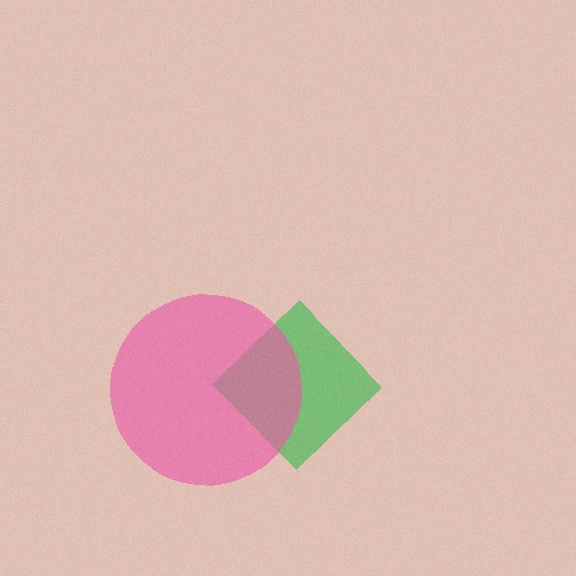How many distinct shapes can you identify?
There are 2 distinct shapes: a green diamond, a pink circle.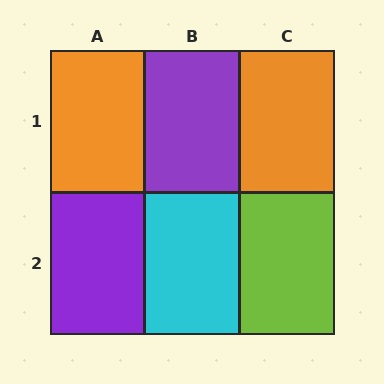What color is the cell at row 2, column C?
Lime.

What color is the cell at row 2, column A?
Purple.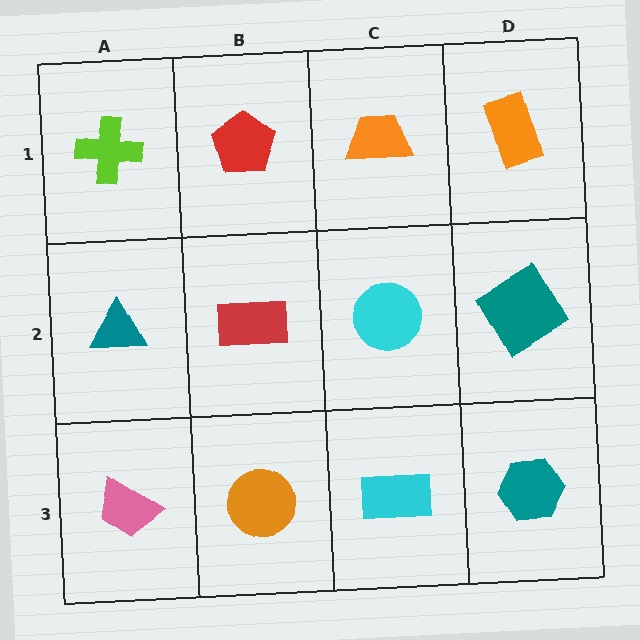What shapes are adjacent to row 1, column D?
A teal diamond (row 2, column D), an orange trapezoid (row 1, column C).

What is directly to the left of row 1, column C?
A red pentagon.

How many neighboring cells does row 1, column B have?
3.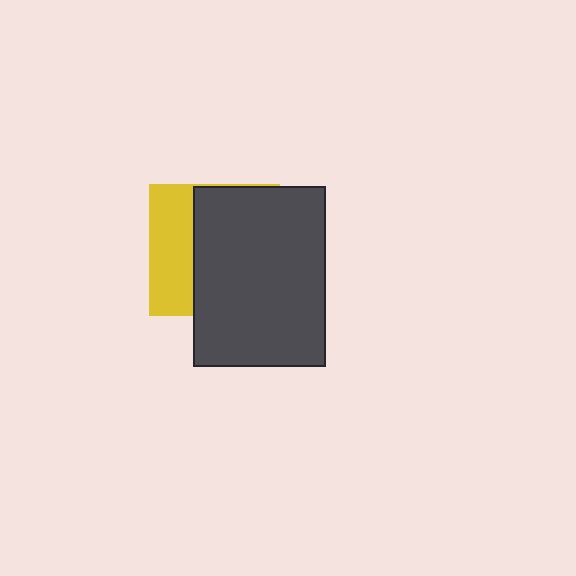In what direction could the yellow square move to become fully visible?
The yellow square could move left. That would shift it out from behind the dark gray rectangle entirely.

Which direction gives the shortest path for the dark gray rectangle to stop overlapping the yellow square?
Moving right gives the shortest separation.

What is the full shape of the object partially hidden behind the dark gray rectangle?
The partially hidden object is a yellow square.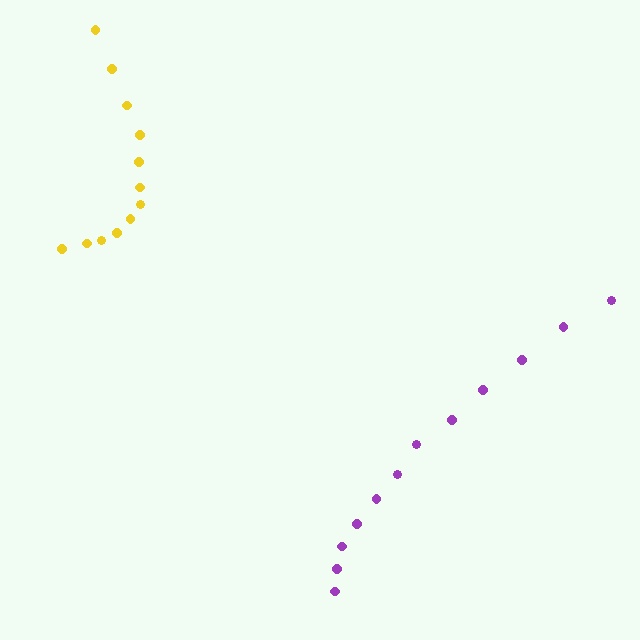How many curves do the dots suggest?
There are 2 distinct paths.